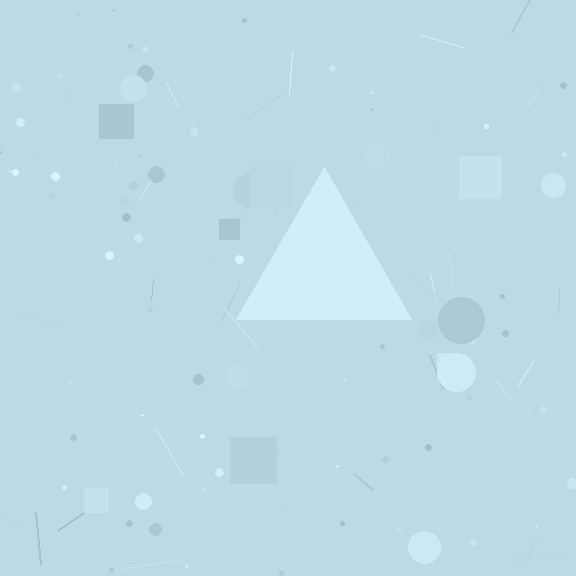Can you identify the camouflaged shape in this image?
The camouflaged shape is a triangle.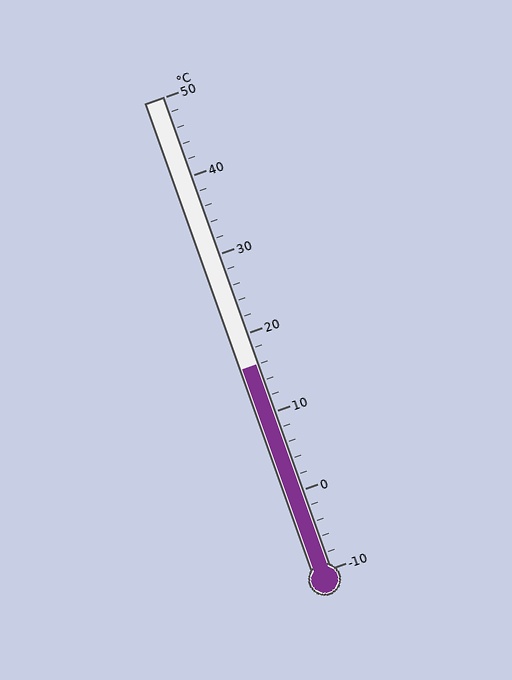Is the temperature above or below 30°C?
The temperature is below 30°C.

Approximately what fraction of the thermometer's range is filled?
The thermometer is filled to approximately 45% of its range.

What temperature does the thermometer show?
The thermometer shows approximately 16°C.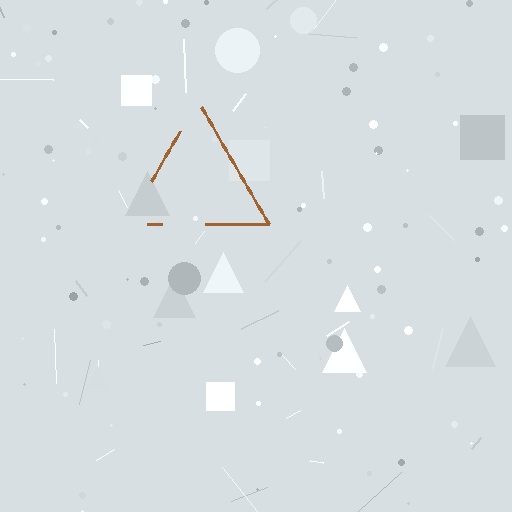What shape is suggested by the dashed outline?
The dashed outline suggests a triangle.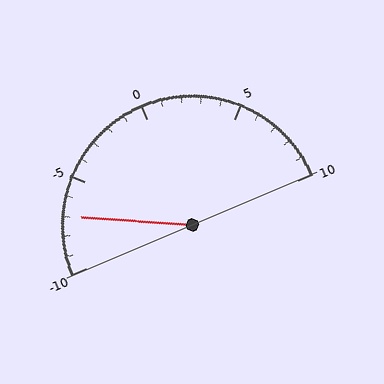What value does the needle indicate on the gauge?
The needle indicates approximately -7.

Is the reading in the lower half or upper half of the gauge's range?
The reading is in the lower half of the range (-10 to 10).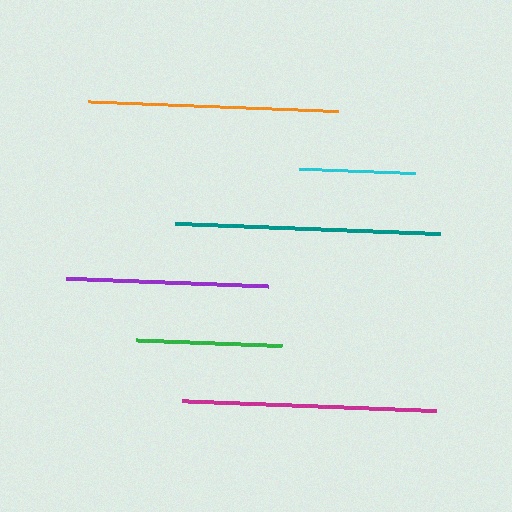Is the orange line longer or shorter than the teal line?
The teal line is longer than the orange line.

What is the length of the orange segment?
The orange segment is approximately 250 pixels long.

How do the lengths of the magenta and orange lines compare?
The magenta and orange lines are approximately the same length.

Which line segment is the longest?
The teal line is the longest at approximately 266 pixels.